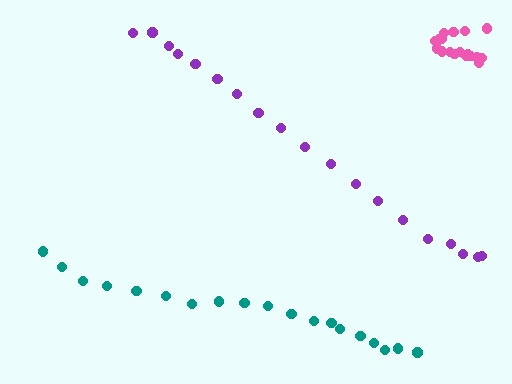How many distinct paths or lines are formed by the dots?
There are 3 distinct paths.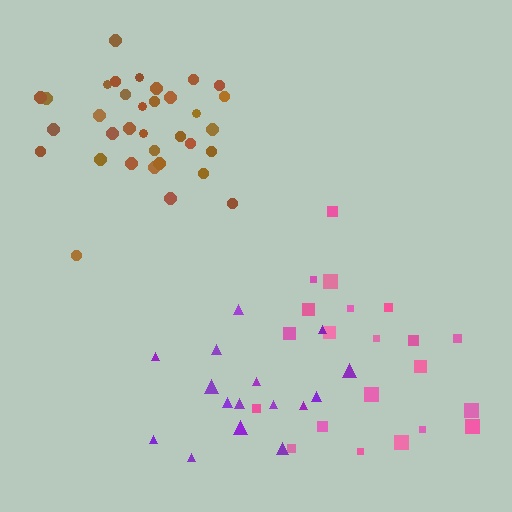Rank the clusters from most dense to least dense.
brown, pink, purple.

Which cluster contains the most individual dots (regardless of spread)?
Brown (34).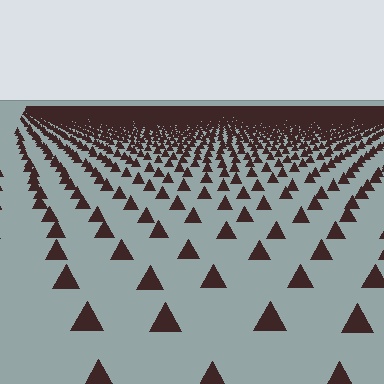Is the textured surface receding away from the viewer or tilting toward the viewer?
The surface is receding away from the viewer. Texture elements get smaller and denser toward the top.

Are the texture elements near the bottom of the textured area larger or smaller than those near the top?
Larger. Near the bottom, elements are closer to the viewer and appear at a bigger on-screen size.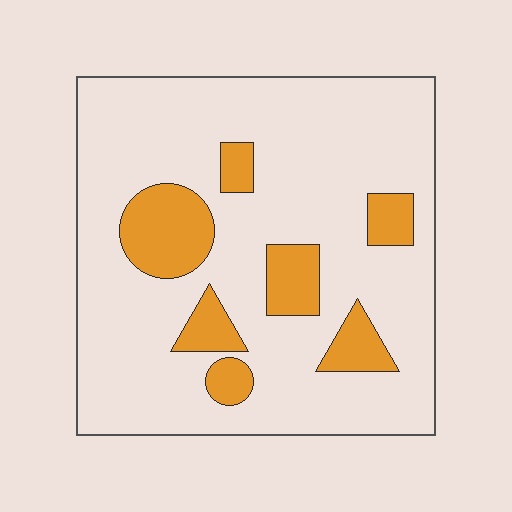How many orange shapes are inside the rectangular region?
7.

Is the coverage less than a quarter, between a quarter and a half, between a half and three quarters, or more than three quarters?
Less than a quarter.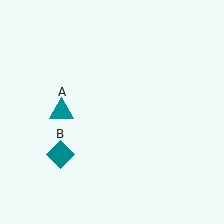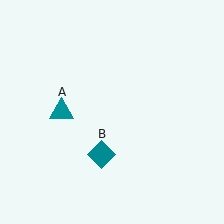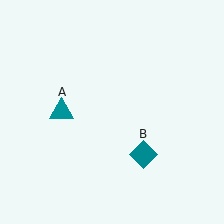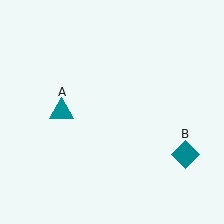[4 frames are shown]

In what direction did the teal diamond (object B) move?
The teal diamond (object B) moved right.